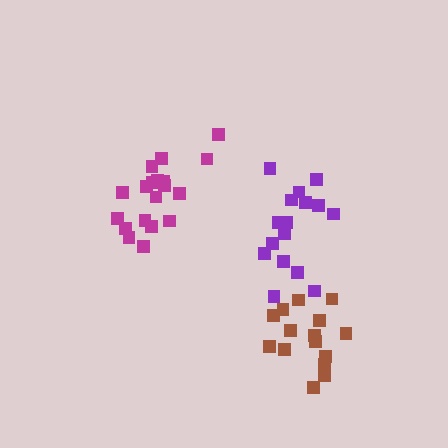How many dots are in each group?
Group 1: 19 dots, Group 2: 16 dots, Group 3: 15 dots (50 total).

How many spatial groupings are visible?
There are 3 spatial groupings.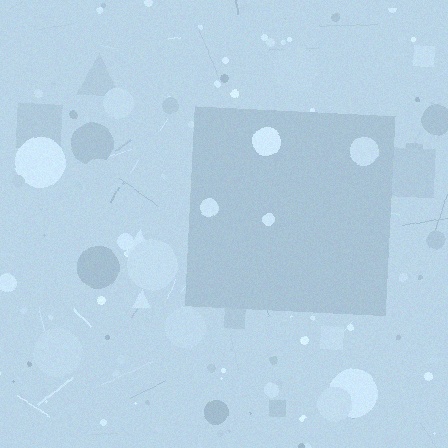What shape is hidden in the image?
A square is hidden in the image.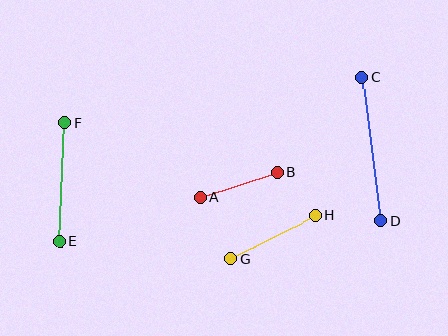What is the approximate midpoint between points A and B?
The midpoint is at approximately (239, 185) pixels.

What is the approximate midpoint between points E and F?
The midpoint is at approximately (62, 182) pixels.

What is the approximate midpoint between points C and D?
The midpoint is at approximately (372, 149) pixels.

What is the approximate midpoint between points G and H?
The midpoint is at approximately (273, 237) pixels.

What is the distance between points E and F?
The distance is approximately 119 pixels.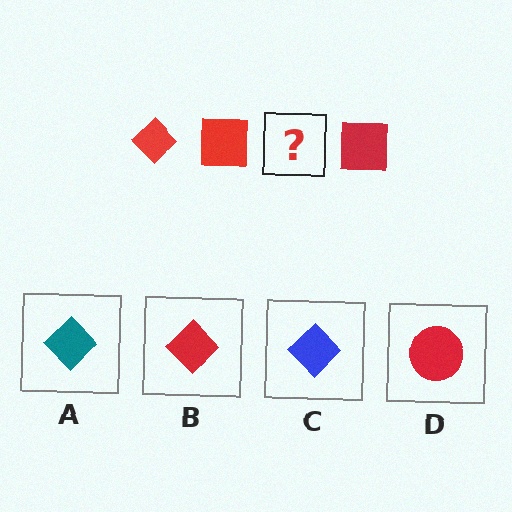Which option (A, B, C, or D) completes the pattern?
B.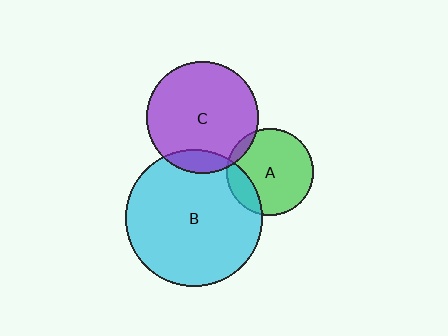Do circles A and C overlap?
Yes.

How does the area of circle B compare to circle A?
Approximately 2.5 times.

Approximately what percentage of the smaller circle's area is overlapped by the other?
Approximately 5%.